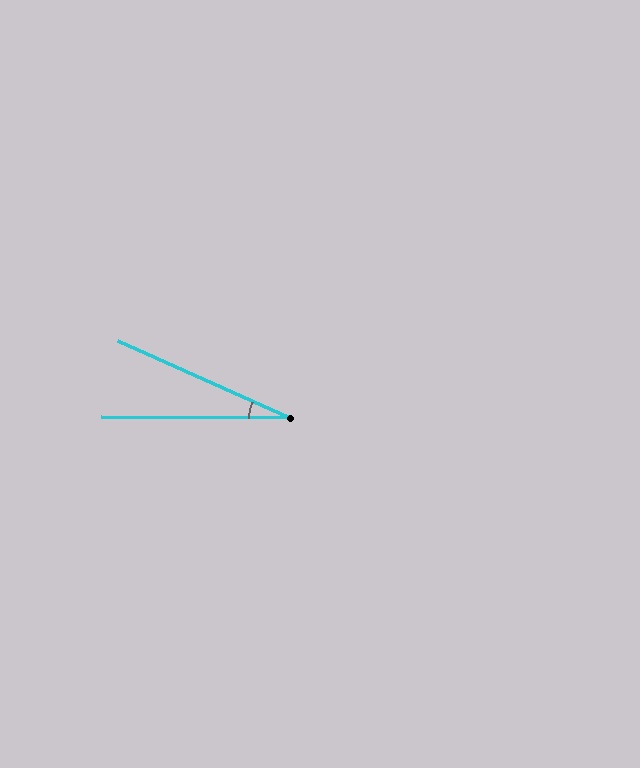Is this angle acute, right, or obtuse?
It is acute.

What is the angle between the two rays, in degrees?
Approximately 24 degrees.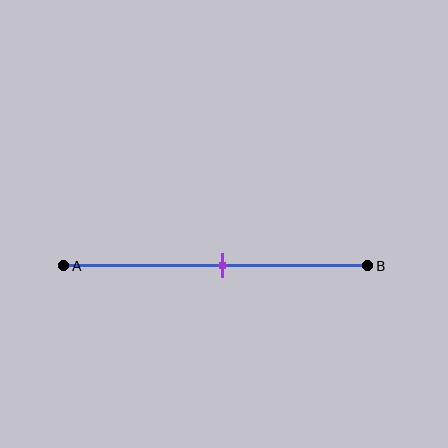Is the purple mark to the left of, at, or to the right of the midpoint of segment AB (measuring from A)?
The purple mark is approximately at the midpoint of segment AB.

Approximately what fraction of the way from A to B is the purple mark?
The purple mark is approximately 55% of the way from A to B.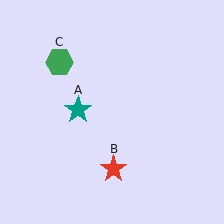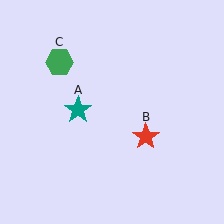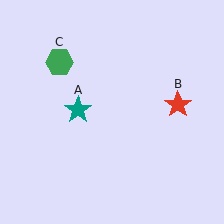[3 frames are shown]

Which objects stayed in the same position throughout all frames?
Teal star (object A) and green hexagon (object C) remained stationary.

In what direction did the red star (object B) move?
The red star (object B) moved up and to the right.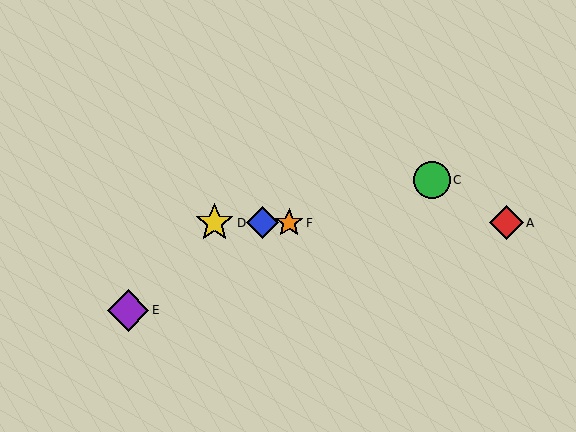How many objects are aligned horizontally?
4 objects (A, B, D, F) are aligned horizontally.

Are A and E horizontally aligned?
No, A is at y≈223 and E is at y≈310.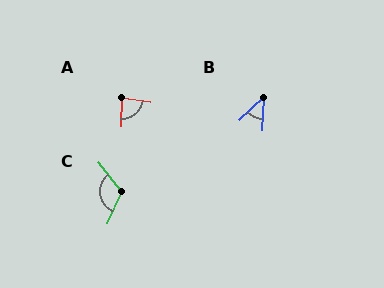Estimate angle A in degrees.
Approximately 83 degrees.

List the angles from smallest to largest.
B (43°), A (83°), C (118°).